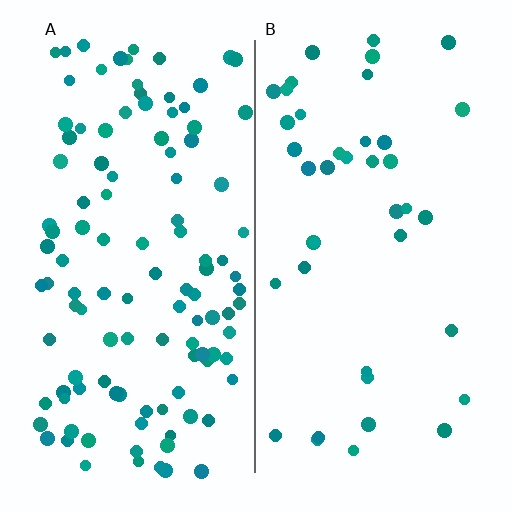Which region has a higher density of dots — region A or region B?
A (the left).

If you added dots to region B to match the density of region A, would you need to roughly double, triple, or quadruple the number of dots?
Approximately triple.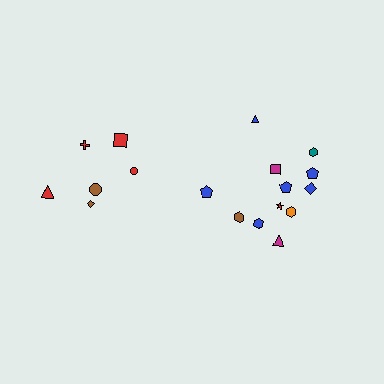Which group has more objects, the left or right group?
The right group.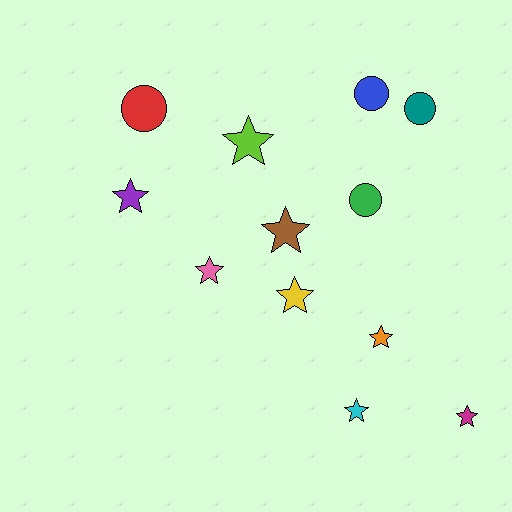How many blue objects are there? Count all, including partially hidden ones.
There is 1 blue object.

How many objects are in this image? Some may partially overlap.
There are 12 objects.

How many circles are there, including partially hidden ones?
There are 4 circles.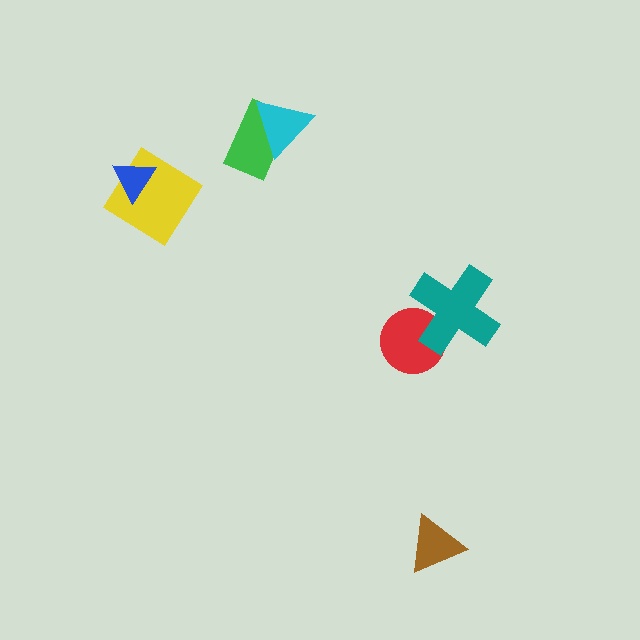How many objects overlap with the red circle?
1 object overlaps with the red circle.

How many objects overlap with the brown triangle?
0 objects overlap with the brown triangle.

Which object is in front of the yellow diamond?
The blue triangle is in front of the yellow diamond.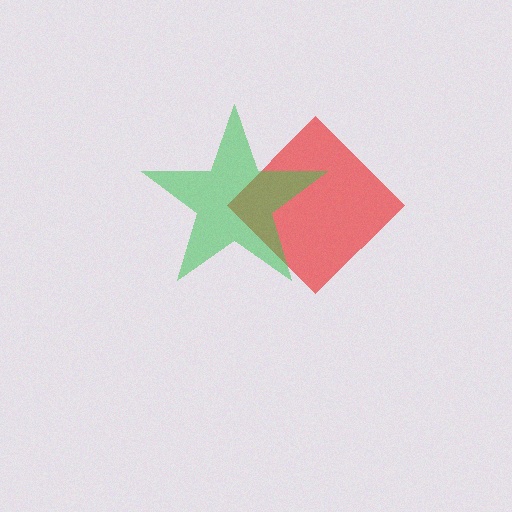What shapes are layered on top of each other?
The layered shapes are: a red diamond, a green star.